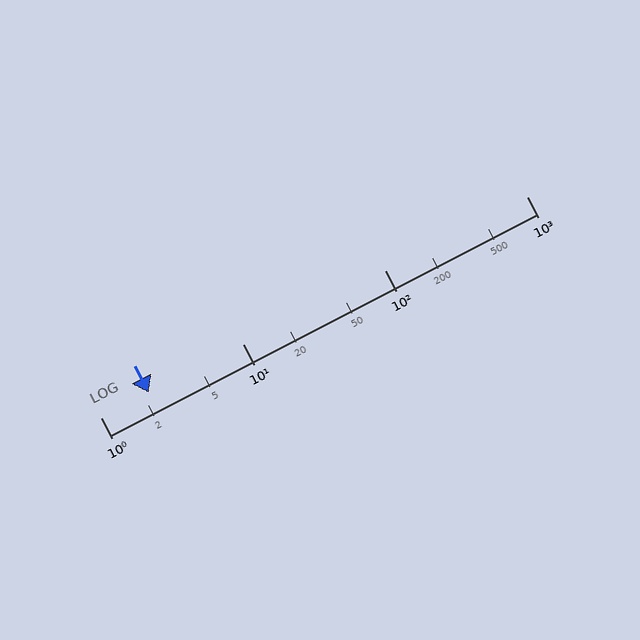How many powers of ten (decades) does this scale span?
The scale spans 3 decades, from 1 to 1000.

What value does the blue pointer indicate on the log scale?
The pointer indicates approximately 2.2.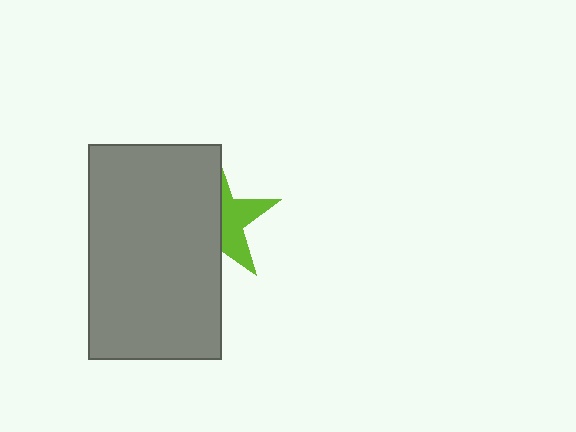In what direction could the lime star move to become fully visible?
The lime star could move right. That would shift it out from behind the gray rectangle entirely.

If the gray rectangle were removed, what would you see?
You would see the complete lime star.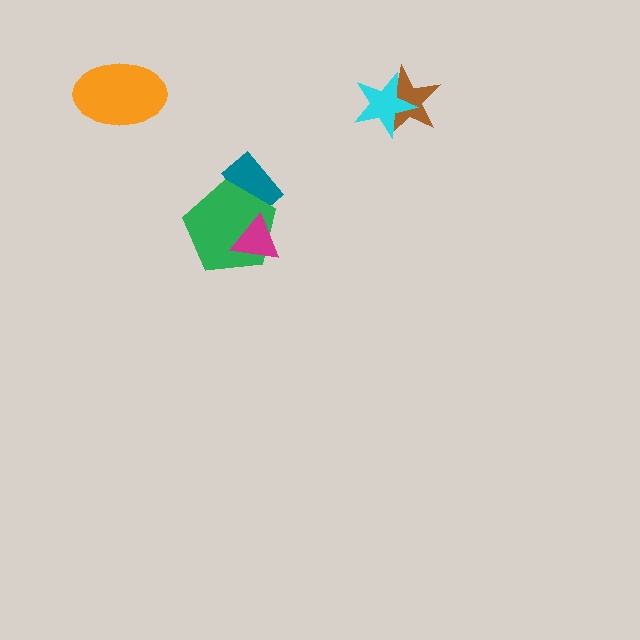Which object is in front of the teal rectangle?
The green pentagon is in front of the teal rectangle.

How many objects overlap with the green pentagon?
2 objects overlap with the green pentagon.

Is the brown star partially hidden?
Yes, it is partially covered by another shape.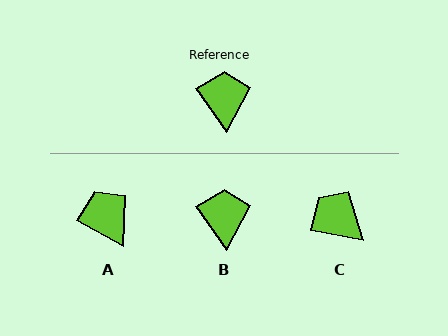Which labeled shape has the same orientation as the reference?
B.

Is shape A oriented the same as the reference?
No, it is off by about 26 degrees.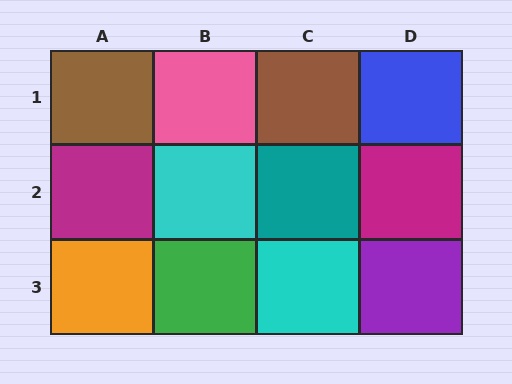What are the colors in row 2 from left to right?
Magenta, cyan, teal, magenta.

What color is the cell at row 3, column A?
Orange.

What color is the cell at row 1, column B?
Pink.